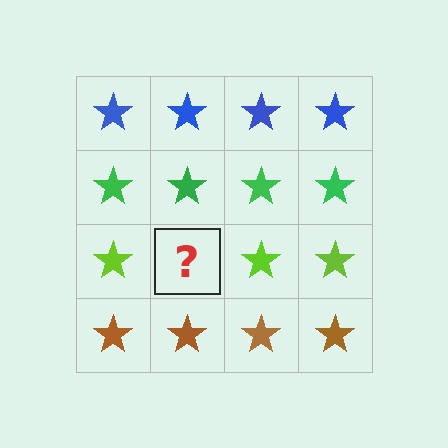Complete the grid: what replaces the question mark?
The question mark should be replaced with a lime star.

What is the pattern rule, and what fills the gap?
The rule is that each row has a consistent color. The gap should be filled with a lime star.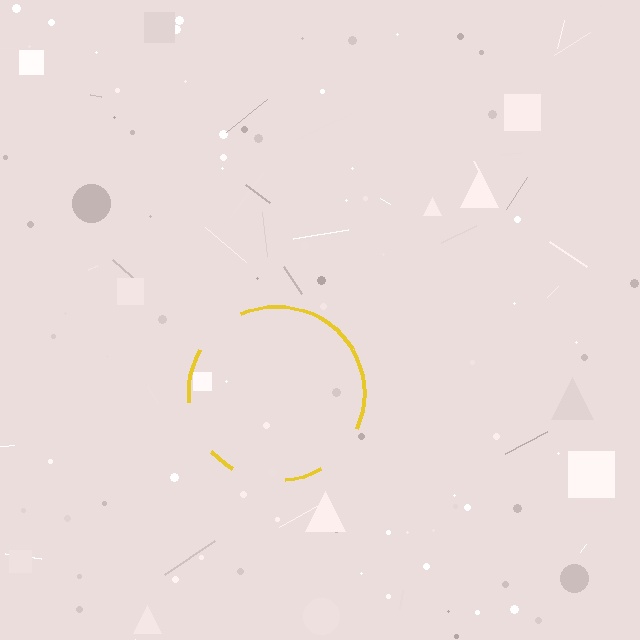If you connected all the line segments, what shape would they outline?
They would outline a circle.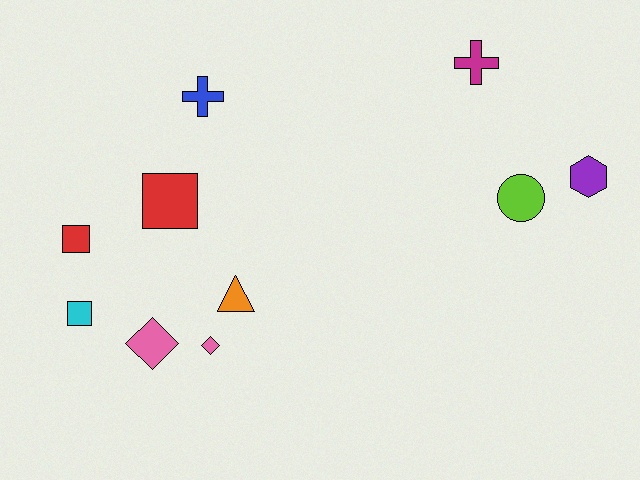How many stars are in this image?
There are no stars.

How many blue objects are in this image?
There is 1 blue object.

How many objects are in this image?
There are 10 objects.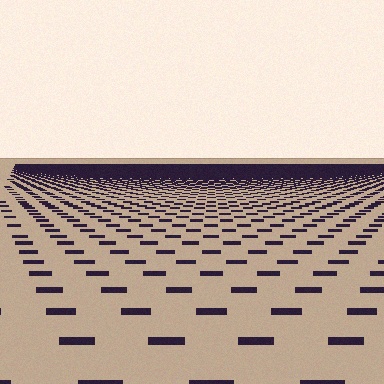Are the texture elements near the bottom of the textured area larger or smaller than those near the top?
Larger. Near the bottom, elements are closer to the viewer and appear at a bigger on-screen size.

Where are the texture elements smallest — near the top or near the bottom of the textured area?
Near the top.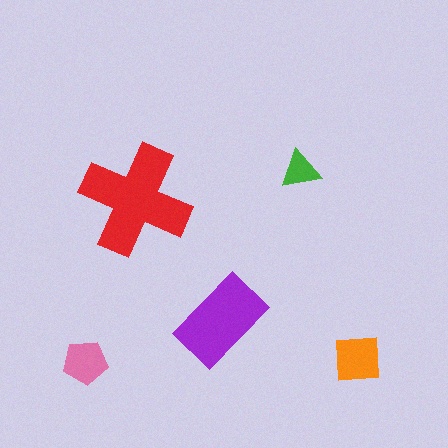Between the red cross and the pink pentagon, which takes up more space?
The red cross.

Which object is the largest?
The red cross.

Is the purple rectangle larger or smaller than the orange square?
Larger.